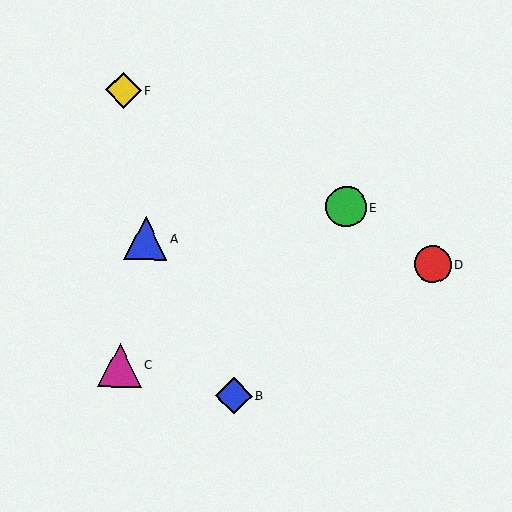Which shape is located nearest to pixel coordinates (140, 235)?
The blue triangle (labeled A) at (145, 238) is nearest to that location.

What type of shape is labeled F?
Shape F is a yellow diamond.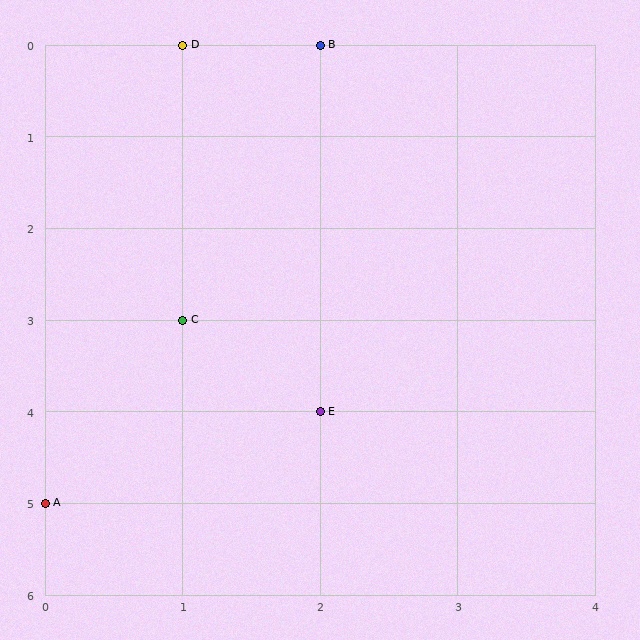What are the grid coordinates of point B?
Point B is at grid coordinates (2, 0).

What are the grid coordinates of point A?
Point A is at grid coordinates (0, 5).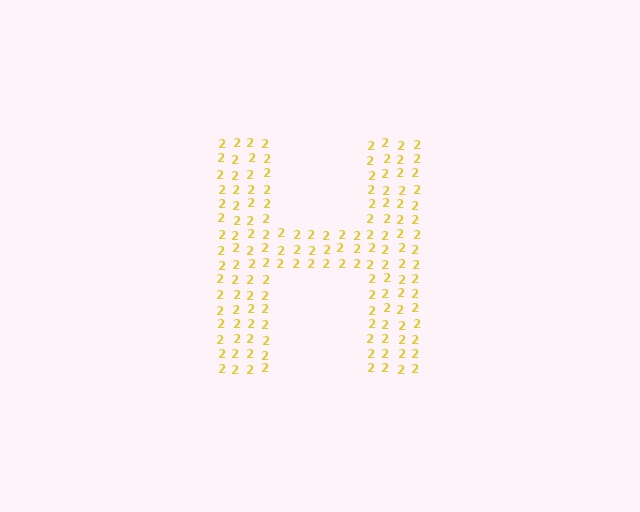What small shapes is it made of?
It is made of small digit 2's.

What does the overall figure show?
The overall figure shows the letter H.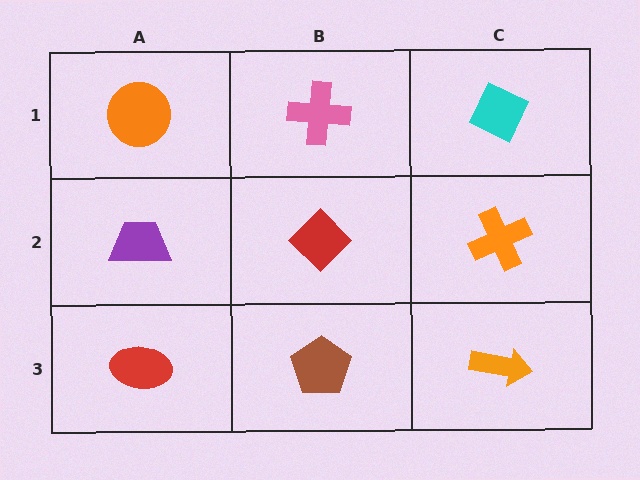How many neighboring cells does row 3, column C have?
2.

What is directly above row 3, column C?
An orange cross.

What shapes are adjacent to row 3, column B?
A red diamond (row 2, column B), a red ellipse (row 3, column A), an orange arrow (row 3, column C).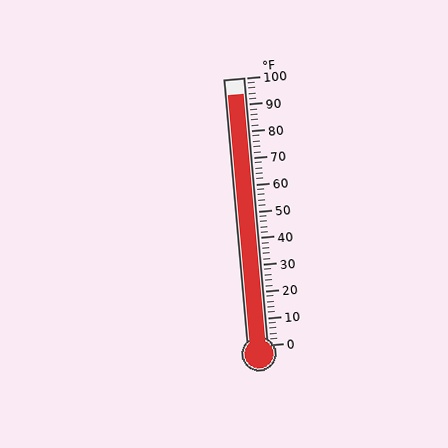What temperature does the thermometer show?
The thermometer shows approximately 94°F.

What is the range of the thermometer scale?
The thermometer scale ranges from 0°F to 100°F.